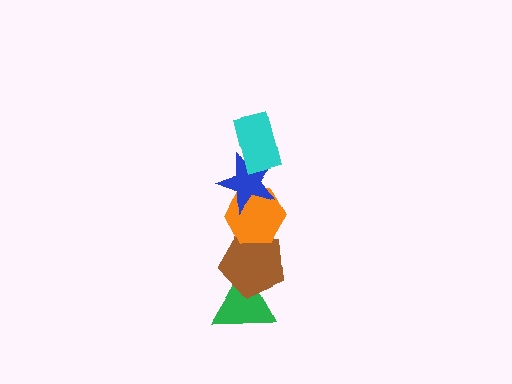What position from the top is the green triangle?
The green triangle is 5th from the top.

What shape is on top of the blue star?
The cyan rectangle is on top of the blue star.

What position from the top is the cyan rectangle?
The cyan rectangle is 1st from the top.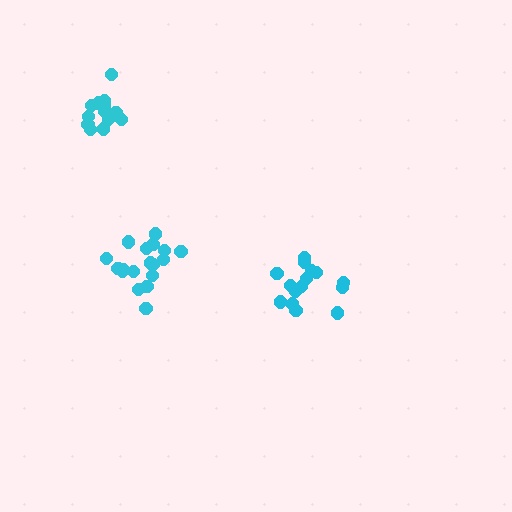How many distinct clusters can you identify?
There are 3 distinct clusters.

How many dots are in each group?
Group 1: 18 dots, Group 2: 13 dots, Group 3: 15 dots (46 total).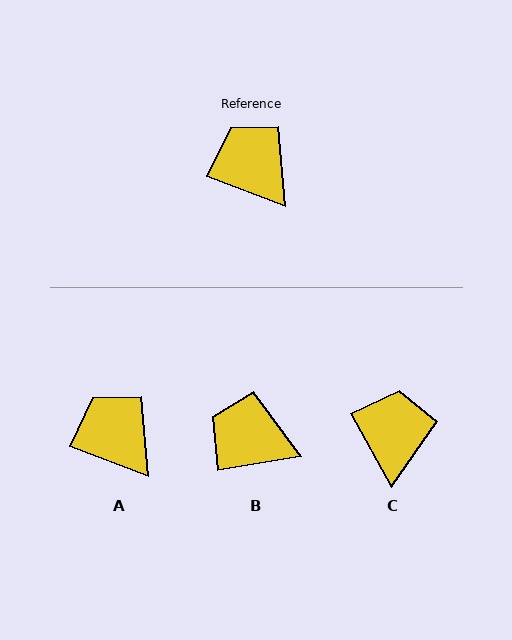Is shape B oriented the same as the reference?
No, it is off by about 31 degrees.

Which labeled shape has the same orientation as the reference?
A.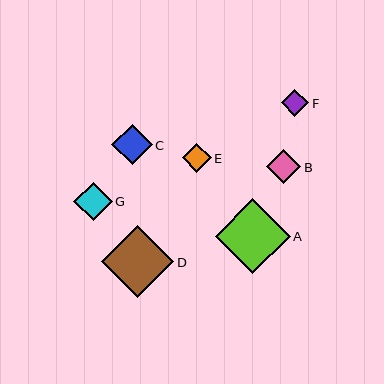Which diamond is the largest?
Diamond A is the largest with a size of approximately 75 pixels.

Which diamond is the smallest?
Diamond F is the smallest with a size of approximately 27 pixels.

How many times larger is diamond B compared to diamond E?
Diamond B is approximately 1.2 times the size of diamond E.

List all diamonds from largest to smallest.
From largest to smallest: A, D, C, G, B, E, F.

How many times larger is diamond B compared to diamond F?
Diamond B is approximately 1.3 times the size of diamond F.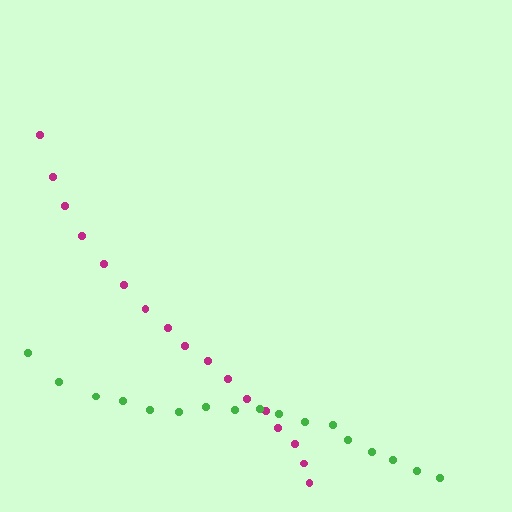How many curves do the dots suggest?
There are 2 distinct paths.